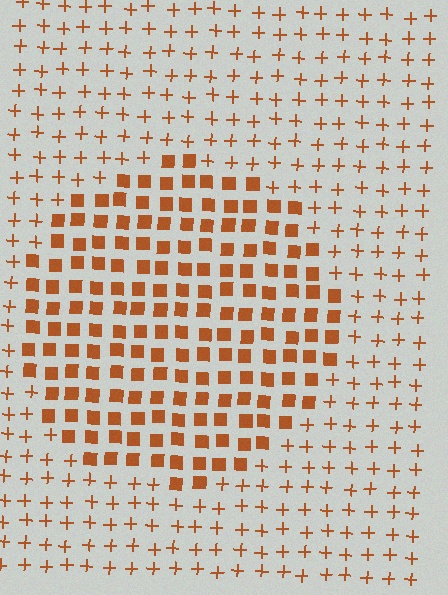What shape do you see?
I see a circle.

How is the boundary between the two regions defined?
The boundary is defined by a change in element shape: squares inside vs. plus signs outside. All elements share the same color and spacing.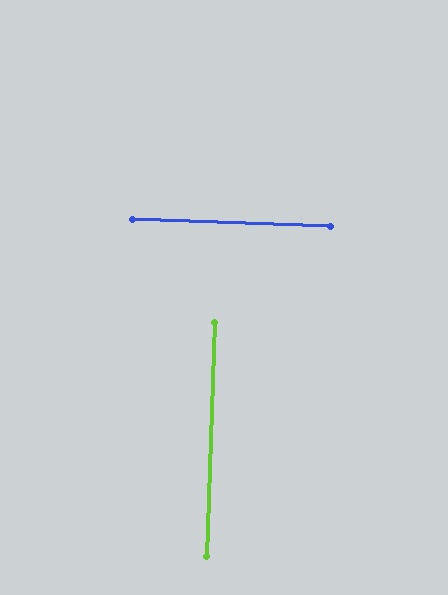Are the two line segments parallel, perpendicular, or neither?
Perpendicular — they meet at approximately 90°.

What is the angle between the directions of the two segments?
Approximately 90 degrees.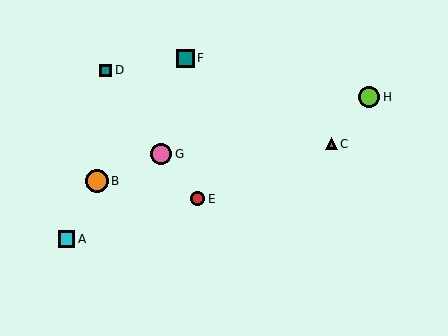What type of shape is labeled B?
Shape B is an orange circle.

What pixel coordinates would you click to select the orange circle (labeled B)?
Click at (97, 181) to select the orange circle B.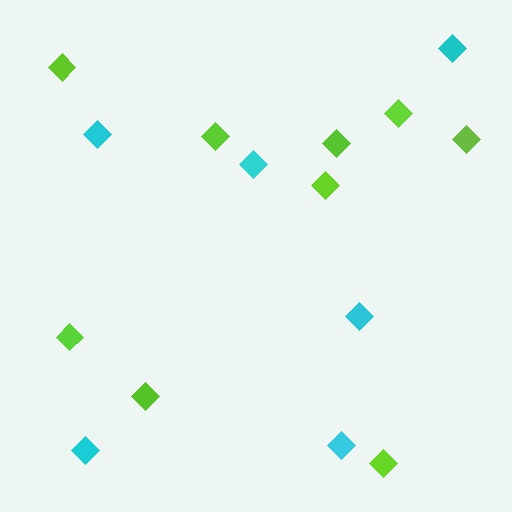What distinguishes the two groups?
There are 2 groups: one group of lime diamonds (9) and one group of cyan diamonds (6).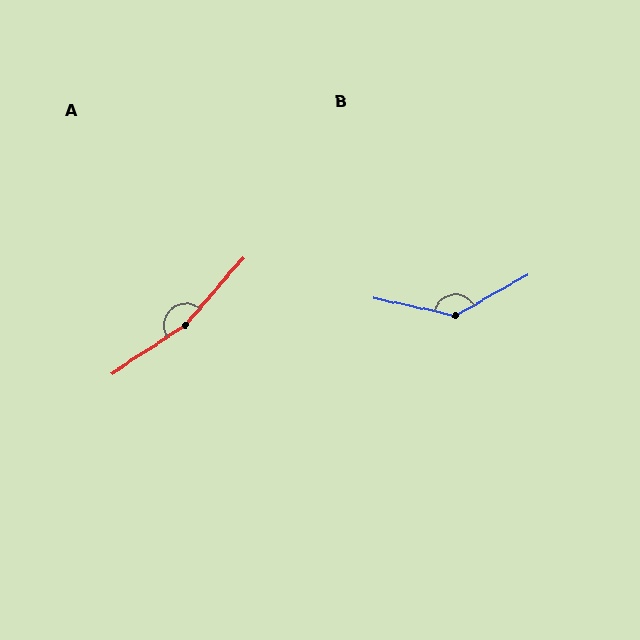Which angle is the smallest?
B, at approximately 138 degrees.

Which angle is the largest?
A, at approximately 164 degrees.